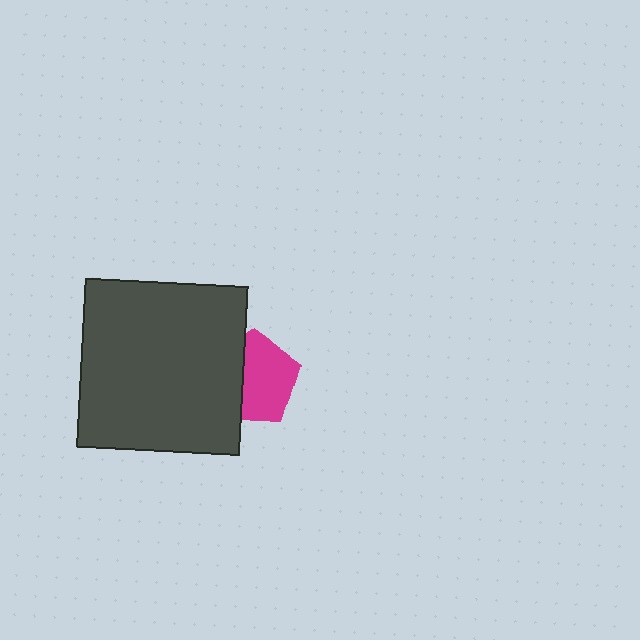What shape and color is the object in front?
The object in front is a dark gray rectangle.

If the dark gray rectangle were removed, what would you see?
You would see the complete magenta pentagon.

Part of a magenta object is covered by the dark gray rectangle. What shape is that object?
It is a pentagon.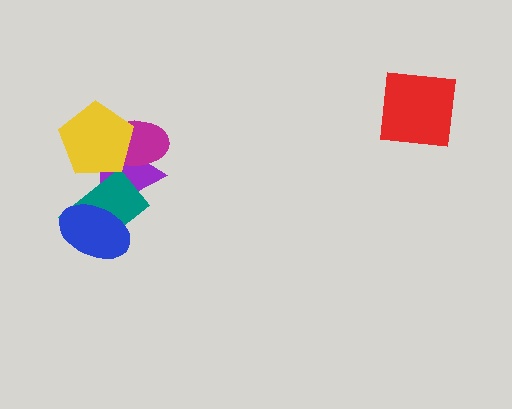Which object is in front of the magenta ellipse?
The yellow pentagon is in front of the magenta ellipse.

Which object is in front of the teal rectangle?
The blue ellipse is in front of the teal rectangle.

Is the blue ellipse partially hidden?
No, no other shape covers it.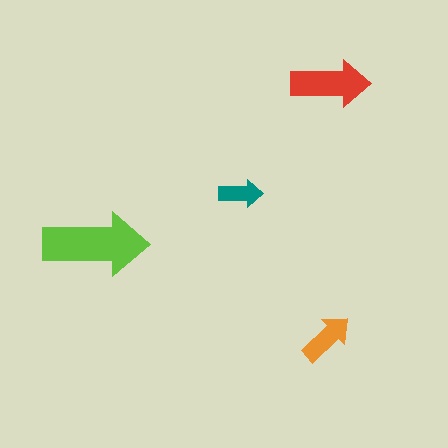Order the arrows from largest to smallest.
the lime one, the red one, the orange one, the teal one.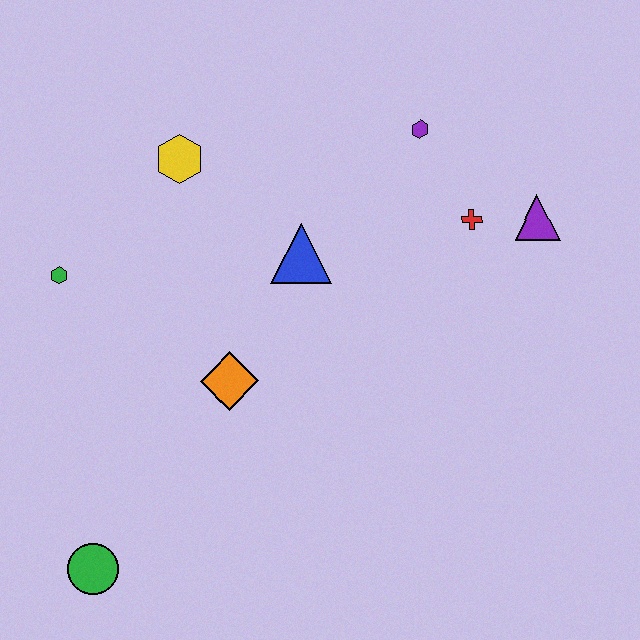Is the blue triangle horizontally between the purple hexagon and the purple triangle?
No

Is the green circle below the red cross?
Yes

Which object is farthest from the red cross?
The green circle is farthest from the red cross.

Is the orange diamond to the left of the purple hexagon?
Yes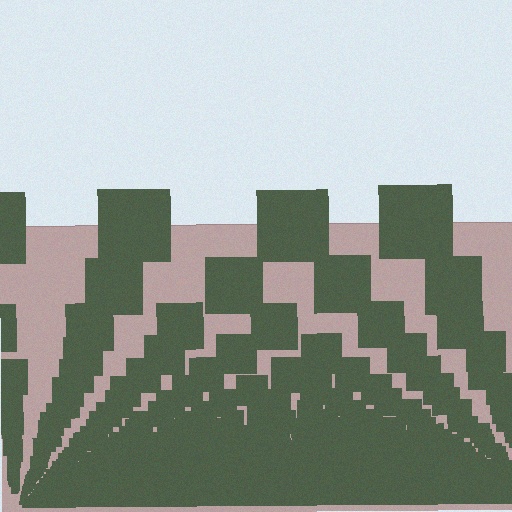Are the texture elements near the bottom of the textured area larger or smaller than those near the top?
Smaller. The gradient is inverted — elements near the bottom are smaller and denser.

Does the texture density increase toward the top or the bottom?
Density increases toward the bottom.